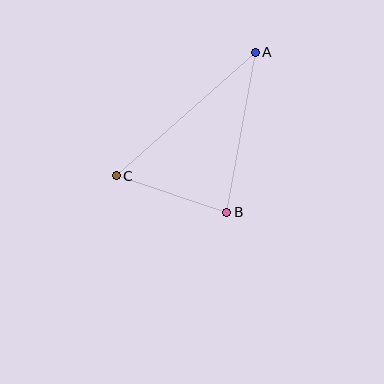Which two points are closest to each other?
Points B and C are closest to each other.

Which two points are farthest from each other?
Points A and C are farthest from each other.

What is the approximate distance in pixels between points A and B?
The distance between A and B is approximately 162 pixels.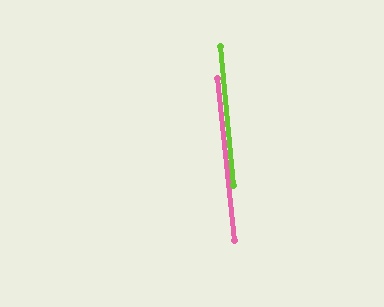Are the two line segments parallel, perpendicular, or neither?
Parallel — their directions differ by only 0.1°.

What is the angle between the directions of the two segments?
Approximately 0 degrees.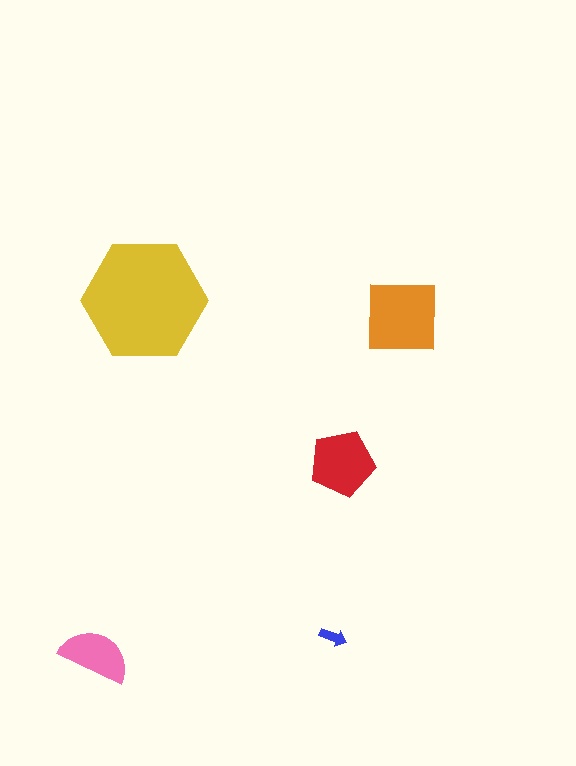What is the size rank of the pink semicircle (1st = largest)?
4th.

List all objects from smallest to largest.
The blue arrow, the pink semicircle, the red pentagon, the orange square, the yellow hexagon.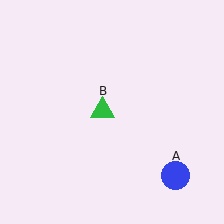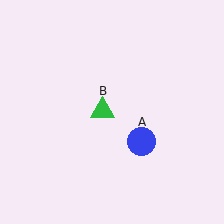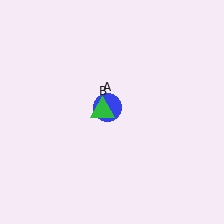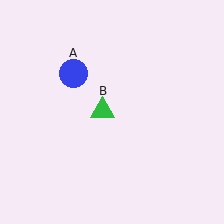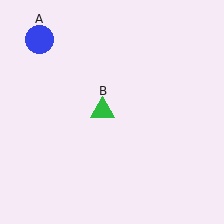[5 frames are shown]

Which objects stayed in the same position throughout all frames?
Green triangle (object B) remained stationary.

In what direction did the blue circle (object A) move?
The blue circle (object A) moved up and to the left.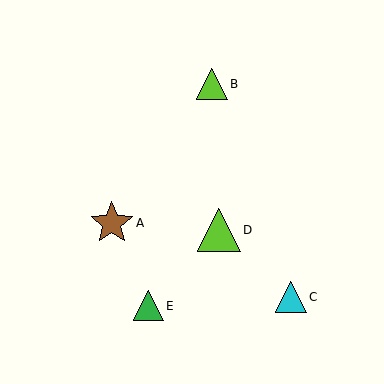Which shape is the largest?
The lime triangle (labeled D) is the largest.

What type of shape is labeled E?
Shape E is a green triangle.